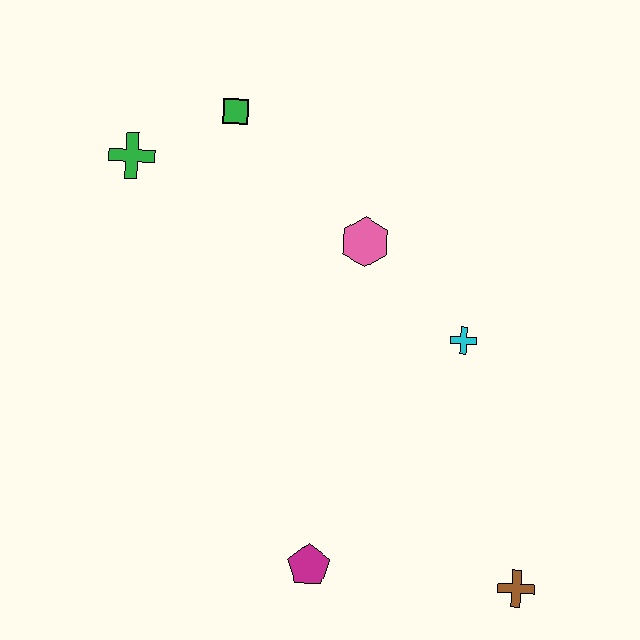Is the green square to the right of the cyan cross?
No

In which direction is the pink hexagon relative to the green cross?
The pink hexagon is to the right of the green cross.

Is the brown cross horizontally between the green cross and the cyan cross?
No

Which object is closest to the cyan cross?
The pink hexagon is closest to the cyan cross.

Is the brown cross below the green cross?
Yes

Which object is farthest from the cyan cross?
The green cross is farthest from the cyan cross.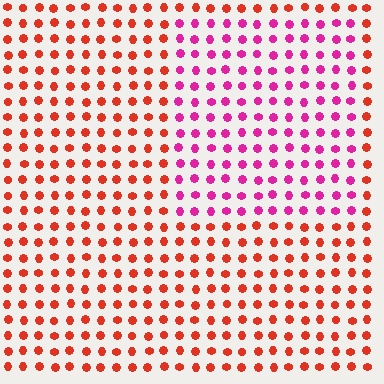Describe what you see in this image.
The image is filled with small red elements in a uniform arrangement. A rectangle-shaped region is visible where the elements are tinted to a slightly different hue, forming a subtle color boundary.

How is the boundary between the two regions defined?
The boundary is defined purely by a slight shift in hue (about 46 degrees). Spacing, size, and orientation are identical on both sides.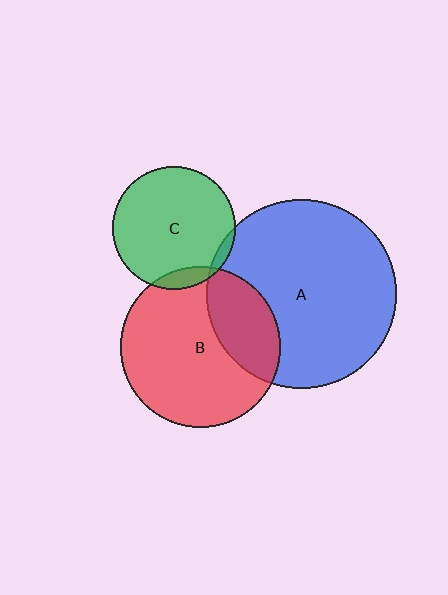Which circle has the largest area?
Circle A (blue).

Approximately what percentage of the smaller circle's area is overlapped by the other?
Approximately 5%.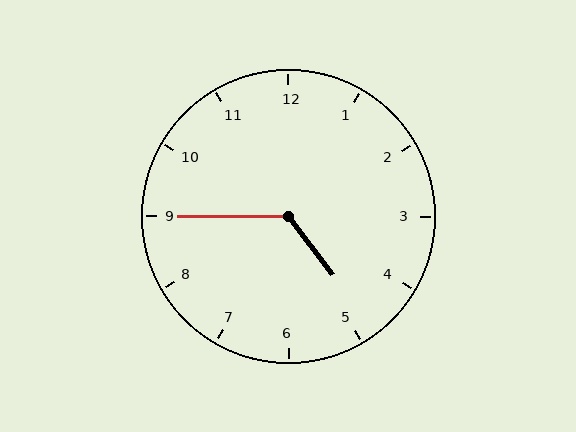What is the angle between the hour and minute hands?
Approximately 128 degrees.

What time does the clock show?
4:45.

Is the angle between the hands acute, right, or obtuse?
It is obtuse.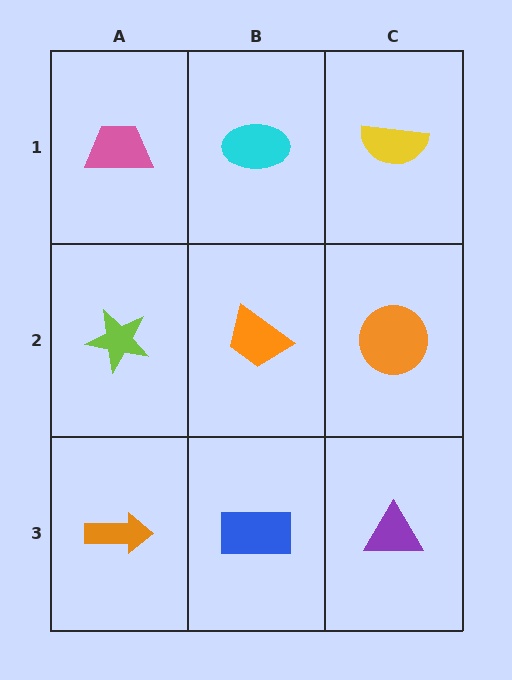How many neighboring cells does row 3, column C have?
2.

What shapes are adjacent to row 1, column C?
An orange circle (row 2, column C), a cyan ellipse (row 1, column B).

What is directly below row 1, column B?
An orange trapezoid.